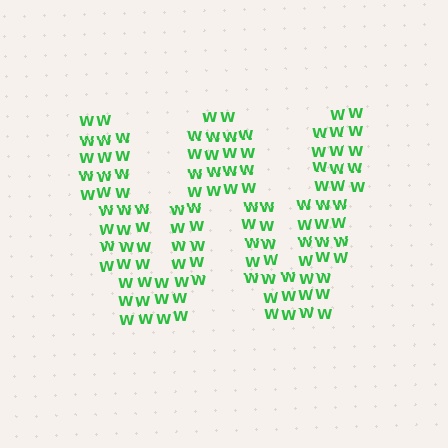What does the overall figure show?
The overall figure shows the letter W.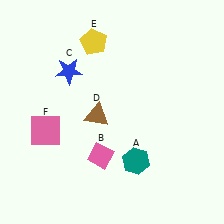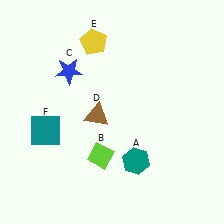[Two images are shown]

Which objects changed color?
B changed from pink to lime. F changed from pink to teal.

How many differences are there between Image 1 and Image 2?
There are 2 differences between the two images.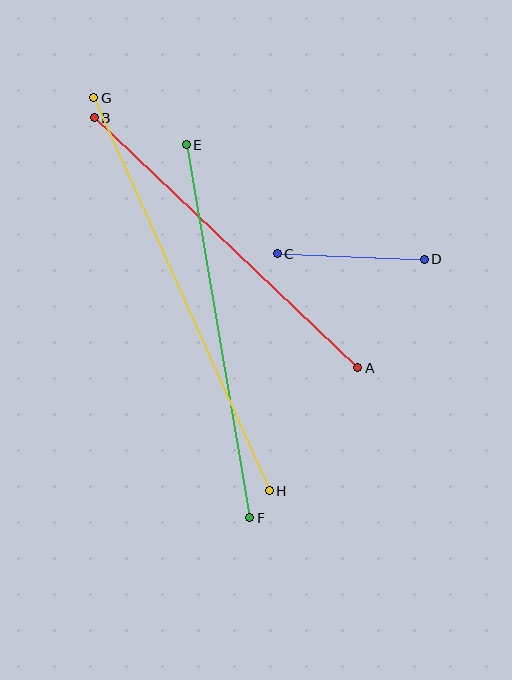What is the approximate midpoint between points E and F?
The midpoint is at approximately (218, 331) pixels.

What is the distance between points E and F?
The distance is approximately 378 pixels.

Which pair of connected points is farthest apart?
Points G and H are farthest apart.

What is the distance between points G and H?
The distance is approximately 430 pixels.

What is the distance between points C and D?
The distance is approximately 147 pixels.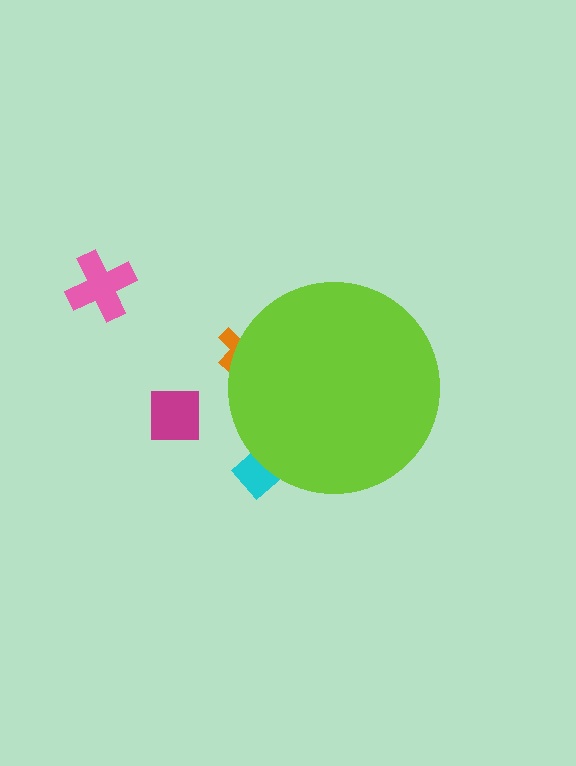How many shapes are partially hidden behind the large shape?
2 shapes are partially hidden.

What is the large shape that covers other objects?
A lime circle.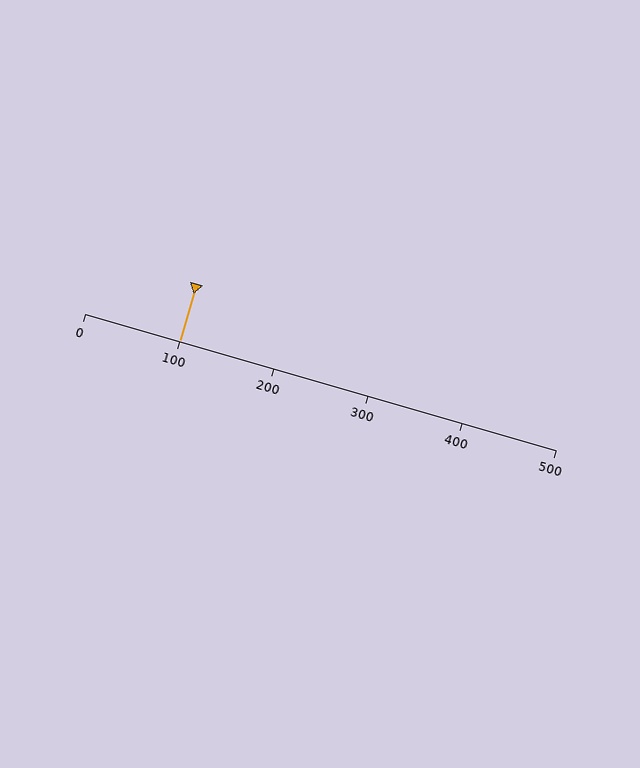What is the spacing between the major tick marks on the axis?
The major ticks are spaced 100 apart.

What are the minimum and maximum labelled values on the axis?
The axis runs from 0 to 500.